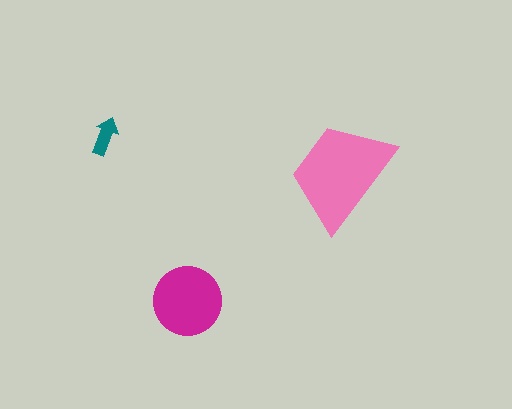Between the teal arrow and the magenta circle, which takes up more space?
The magenta circle.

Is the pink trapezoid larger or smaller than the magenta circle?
Larger.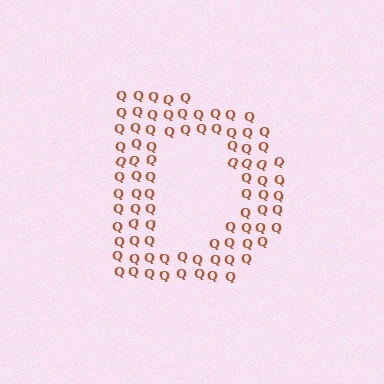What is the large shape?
The large shape is the letter D.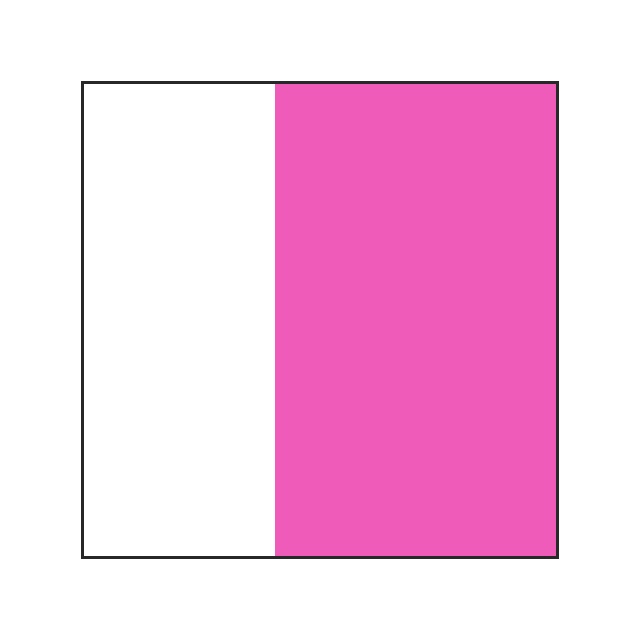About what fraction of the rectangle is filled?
About three fifths (3/5).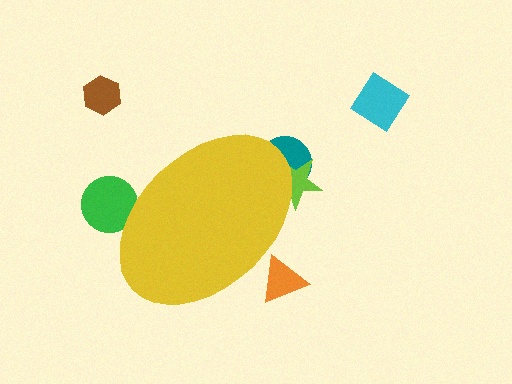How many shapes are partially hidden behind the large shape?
4 shapes are partially hidden.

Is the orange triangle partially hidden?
Yes, the orange triangle is partially hidden behind the yellow ellipse.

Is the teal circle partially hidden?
Yes, the teal circle is partially hidden behind the yellow ellipse.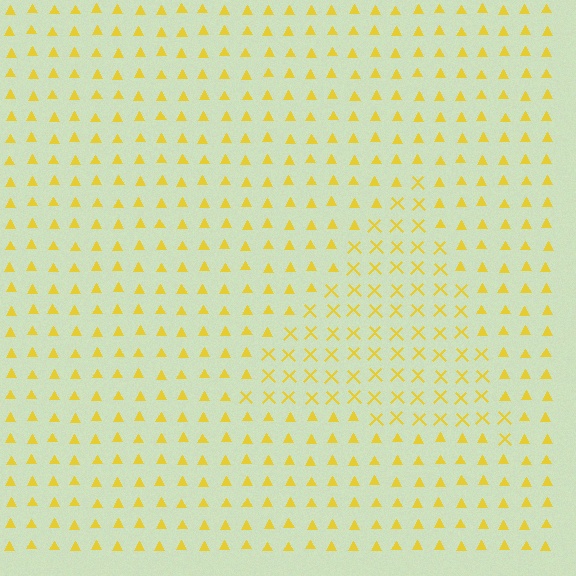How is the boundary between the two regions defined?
The boundary is defined by a change in element shape: X marks inside vs. triangles outside. All elements share the same color and spacing.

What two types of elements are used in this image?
The image uses X marks inside the triangle region and triangles outside it.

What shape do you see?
I see a triangle.